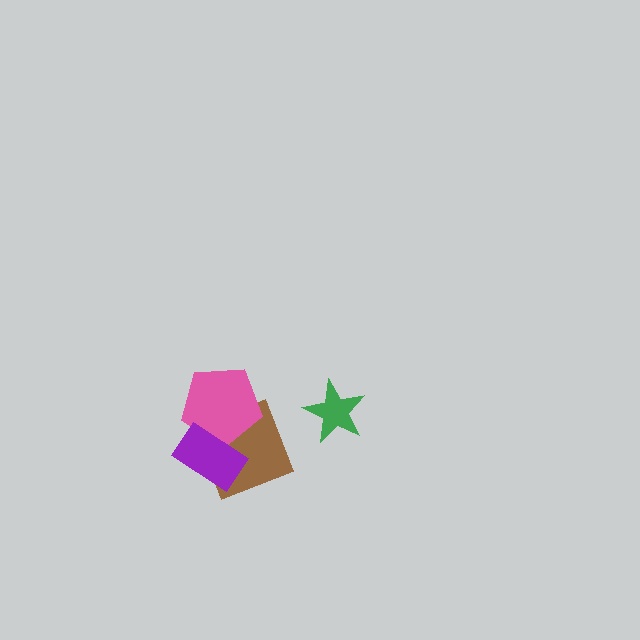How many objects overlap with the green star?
0 objects overlap with the green star.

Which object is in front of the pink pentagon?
The purple rectangle is in front of the pink pentagon.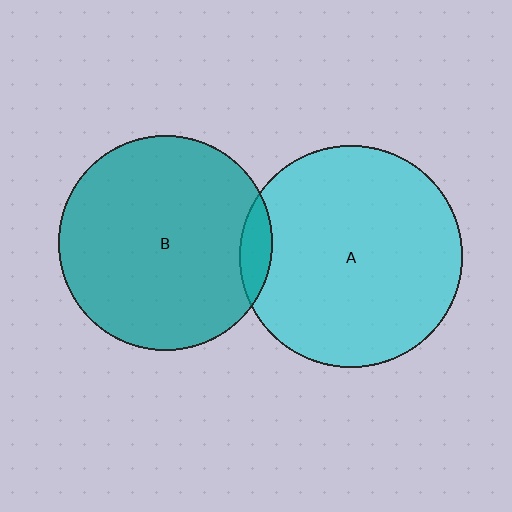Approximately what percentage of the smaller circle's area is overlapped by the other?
Approximately 5%.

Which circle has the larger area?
Circle A (cyan).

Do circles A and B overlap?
Yes.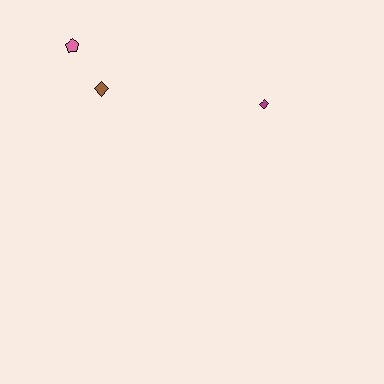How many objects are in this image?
There are 3 objects.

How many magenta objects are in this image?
There is 1 magenta object.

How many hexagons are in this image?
There are no hexagons.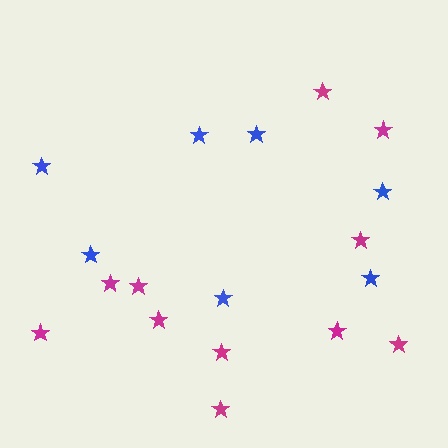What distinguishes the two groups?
There are 2 groups: one group of blue stars (7) and one group of magenta stars (11).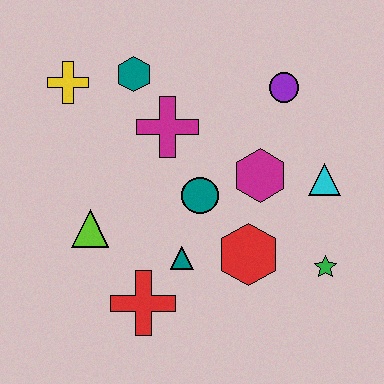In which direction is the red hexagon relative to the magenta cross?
The red hexagon is below the magenta cross.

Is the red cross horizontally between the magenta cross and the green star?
No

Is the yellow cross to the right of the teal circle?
No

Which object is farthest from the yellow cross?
The green star is farthest from the yellow cross.